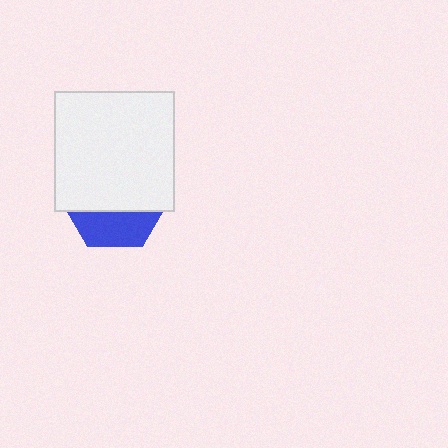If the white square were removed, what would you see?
You would see the complete blue hexagon.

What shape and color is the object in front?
The object in front is a white square.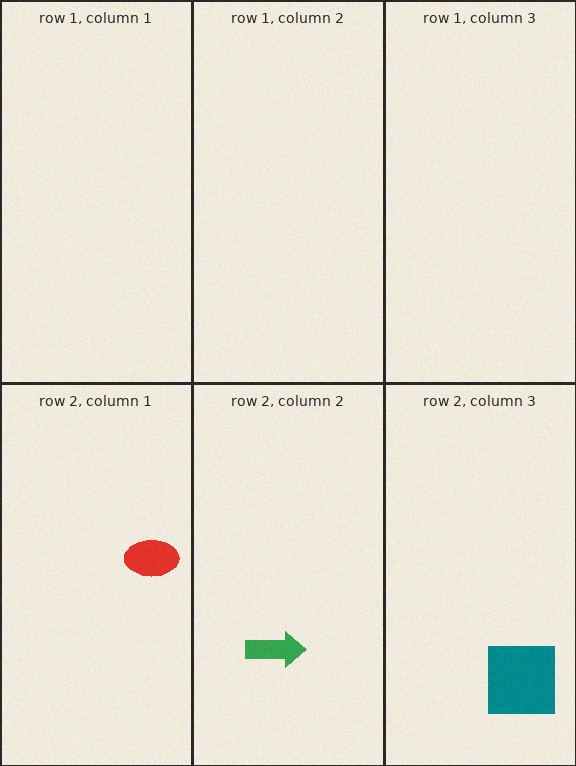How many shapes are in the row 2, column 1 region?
1.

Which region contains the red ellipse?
The row 2, column 1 region.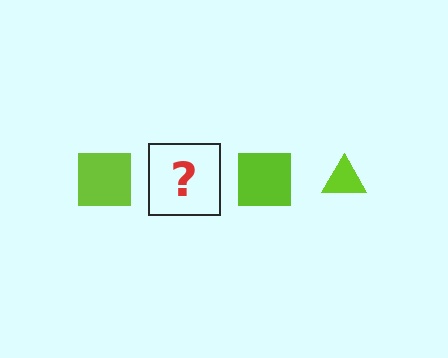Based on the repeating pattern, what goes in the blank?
The blank should be a lime triangle.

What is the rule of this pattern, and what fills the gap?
The rule is that the pattern cycles through square, triangle shapes in lime. The gap should be filled with a lime triangle.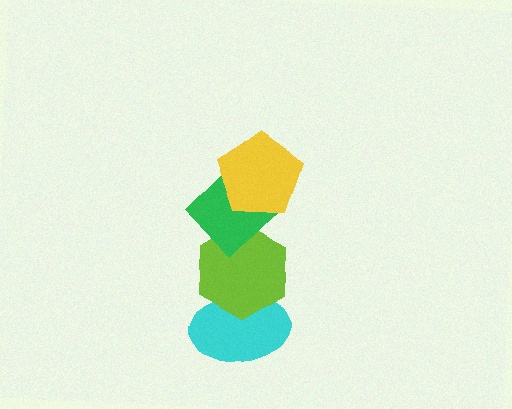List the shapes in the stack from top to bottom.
From top to bottom: the yellow pentagon, the green diamond, the lime hexagon, the cyan ellipse.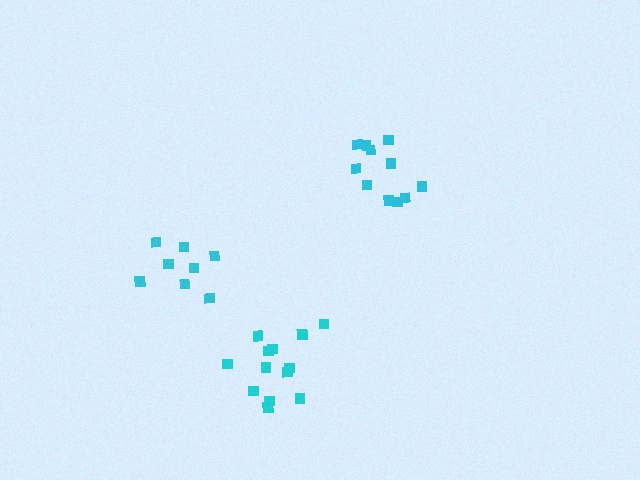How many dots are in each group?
Group 1: 8 dots, Group 2: 12 dots, Group 3: 13 dots (33 total).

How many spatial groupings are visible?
There are 3 spatial groupings.